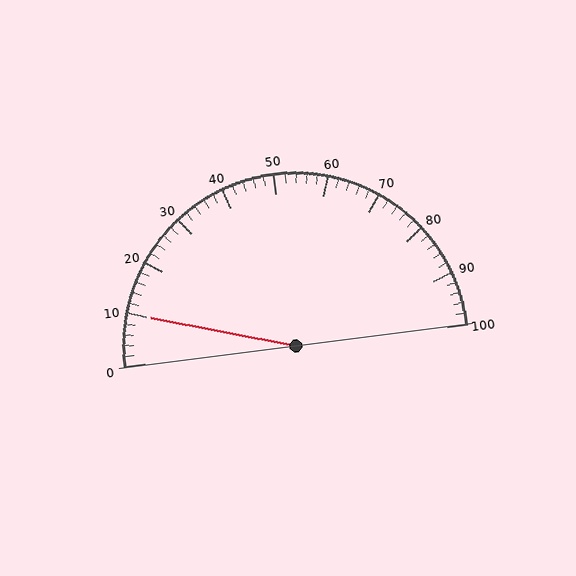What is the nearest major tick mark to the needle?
The nearest major tick mark is 10.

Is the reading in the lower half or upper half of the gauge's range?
The reading is in the lower half of the range (0 to 100).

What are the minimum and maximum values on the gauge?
The gauge ranges from 0 to 100.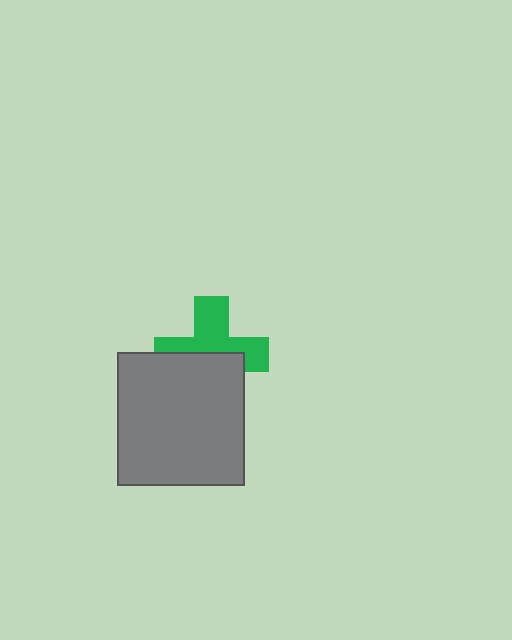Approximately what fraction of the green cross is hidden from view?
Roughly 48% of the green cross is hidden behind the gray rectangle.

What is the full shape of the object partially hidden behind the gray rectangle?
The partially hidden object is a green cross.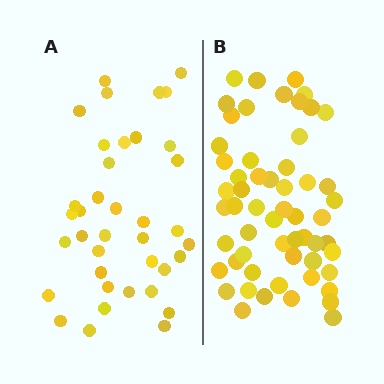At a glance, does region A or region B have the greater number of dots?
Region B (the right region) has more dots.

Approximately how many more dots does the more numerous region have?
Region B has approximately 20 more dots than region A.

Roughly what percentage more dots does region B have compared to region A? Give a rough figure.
About 50% more.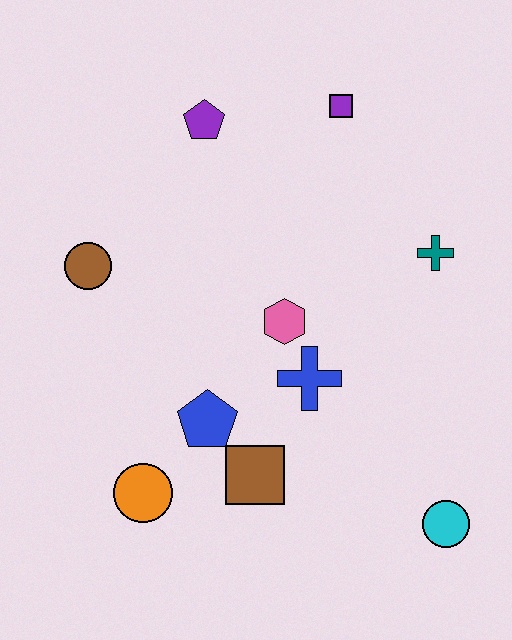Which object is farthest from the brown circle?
The cyan circle is farthest from the brown circle.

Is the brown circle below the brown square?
No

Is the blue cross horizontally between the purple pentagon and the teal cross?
Yes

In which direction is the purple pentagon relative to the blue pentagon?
The purple pentagon is above the blue pentagon.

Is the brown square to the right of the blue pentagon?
Yes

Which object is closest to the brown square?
The blue pentagon is closest to the brown square.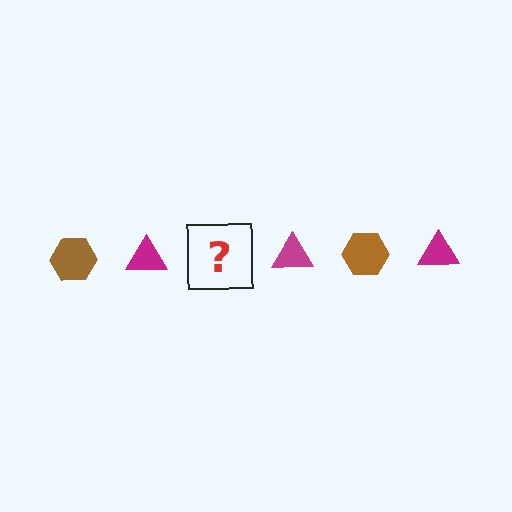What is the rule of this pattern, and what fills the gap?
The rule is that the pattern alternates between brown hexagon and magenta triangle. The gap should be filled with a brown hexagon.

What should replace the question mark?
The question mark should be replaced with a brown hexagon.